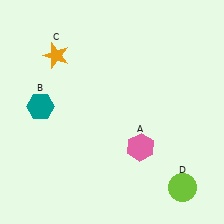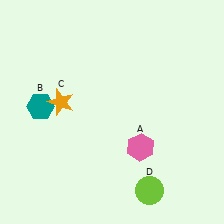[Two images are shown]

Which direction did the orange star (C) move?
The orange star (C) moved down.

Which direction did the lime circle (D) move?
The lime circle (D) moved left.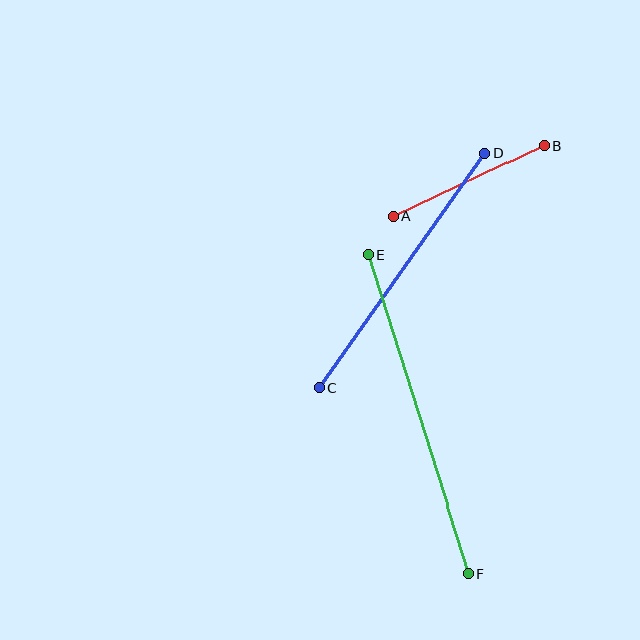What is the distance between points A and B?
The distance is approximately 168 pixels.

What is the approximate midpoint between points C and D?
The midpoint is at approximately (402, 271) pixels.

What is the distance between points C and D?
The distance is approximately 287 pixels.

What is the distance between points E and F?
The distance is approximately 335 pixels.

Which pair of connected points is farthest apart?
Points E and F are farthest apart.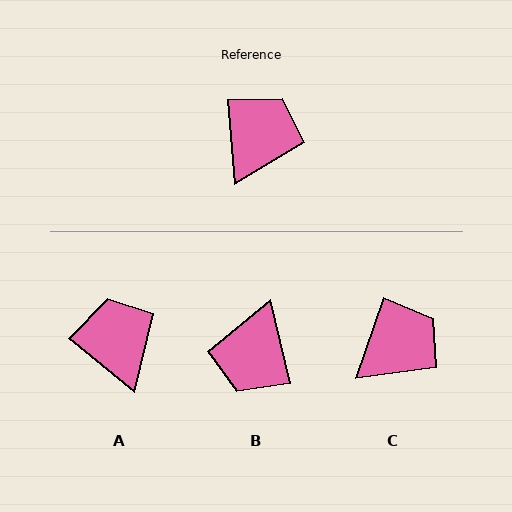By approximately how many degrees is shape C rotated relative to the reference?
Approximately 23 degrees clockwise.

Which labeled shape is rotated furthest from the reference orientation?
B, about 171 degrees away.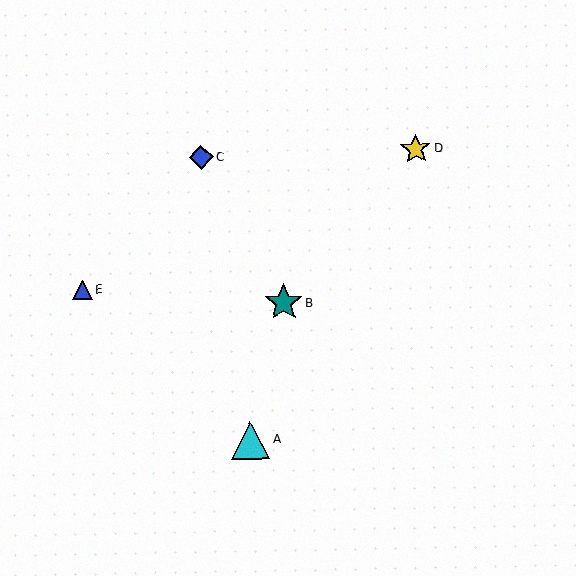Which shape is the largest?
The cyan triangle (labeled A) is the largest.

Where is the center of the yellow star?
The center of the yellow star is at (416, 149).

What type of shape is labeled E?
Shape E is a blue triangle.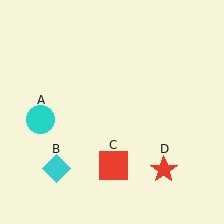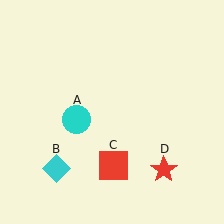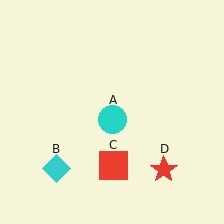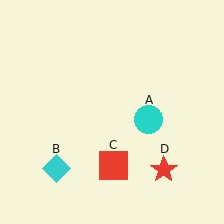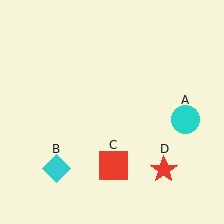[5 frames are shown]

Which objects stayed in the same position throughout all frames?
Cyan diamond (object B) and red square (object C) and red star (object D) remained stationary.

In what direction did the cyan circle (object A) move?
The cyan circle (object A) moved right.